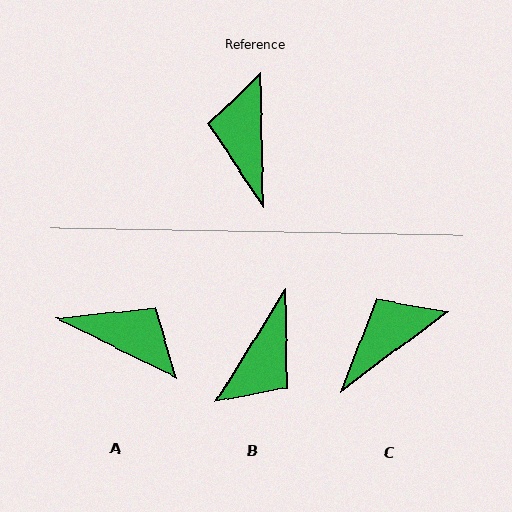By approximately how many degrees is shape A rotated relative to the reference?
Approximately 118 degrees clockwise.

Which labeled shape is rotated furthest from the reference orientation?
B, about 147 degrees away.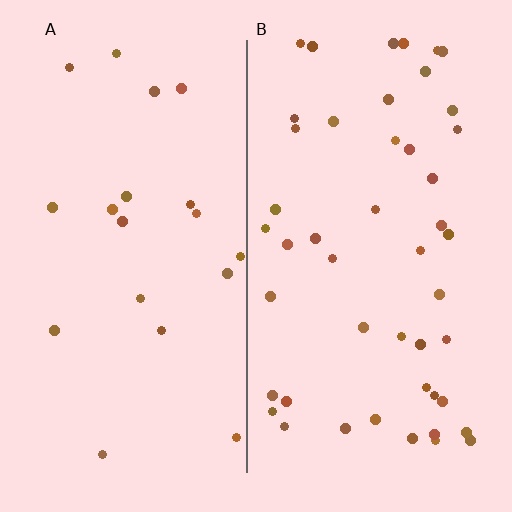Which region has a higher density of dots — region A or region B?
B (the right).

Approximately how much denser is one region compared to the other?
Approximately 2.4× — region B over region A.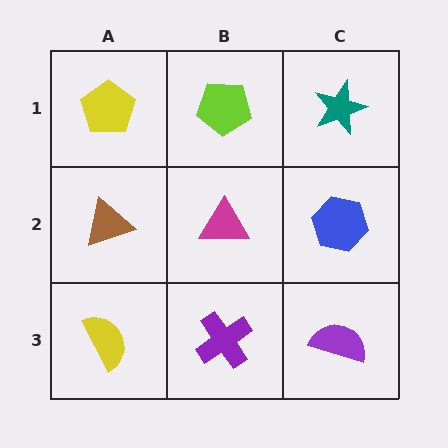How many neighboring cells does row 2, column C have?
3.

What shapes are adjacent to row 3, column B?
A magenta triangle (row 2, column B), a yellow semicircle (row 3, column A), a purple semicircle (row 3, column C).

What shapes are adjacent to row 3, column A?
A brown triangle (row 2, column A), a purple cross (row 3, column B).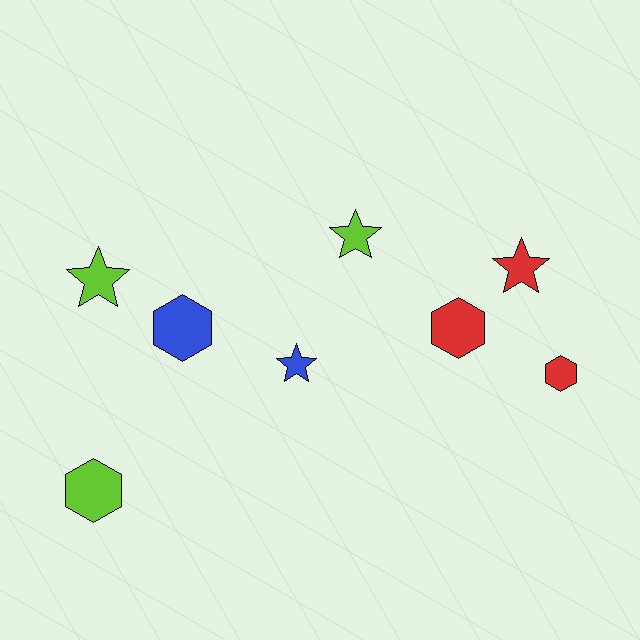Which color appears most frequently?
Red, with 3 objects.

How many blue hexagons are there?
There is 1 blue hexagon.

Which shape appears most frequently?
Star, with 4 objects.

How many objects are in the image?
There are 8 objects.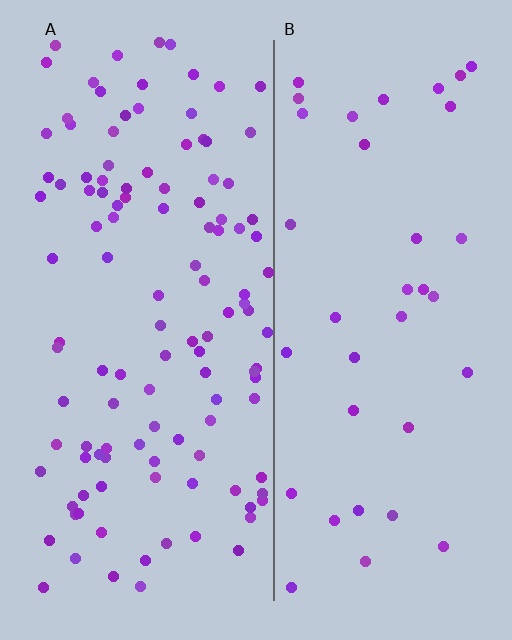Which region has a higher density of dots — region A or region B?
A (the left).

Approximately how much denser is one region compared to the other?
Approximately 3.1× — region A over region B.